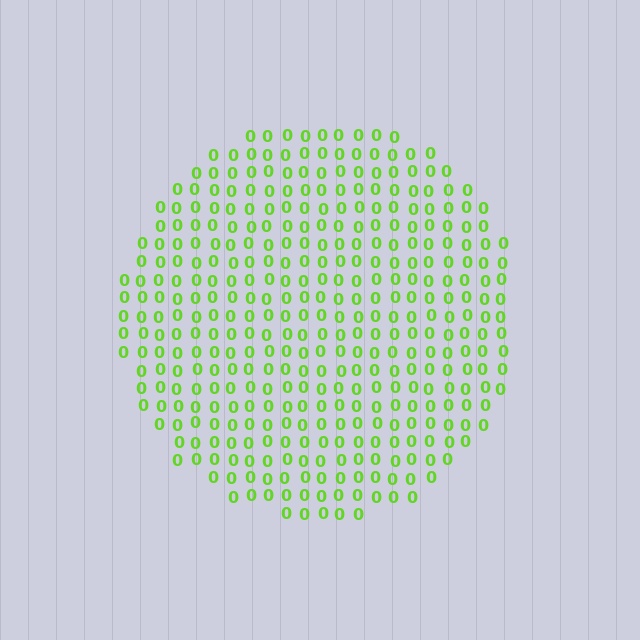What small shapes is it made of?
It is made of small digit 0's.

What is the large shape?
The large shape is a circle.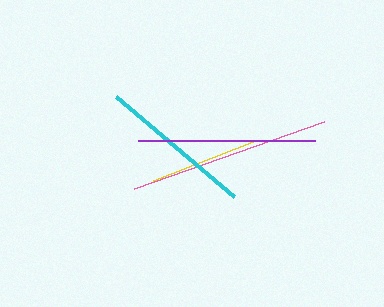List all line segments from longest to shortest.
From longest to shortest: pink, purple, cyan, yellow.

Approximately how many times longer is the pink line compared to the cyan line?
The pink line is approximately 1.3 times the length of the cyan line.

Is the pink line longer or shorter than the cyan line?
The pink line is longer than the cyan line.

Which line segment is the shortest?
The yellow line is the shortest at approximately 107 pixels.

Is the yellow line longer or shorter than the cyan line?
The cyan line is longer than the yellow line.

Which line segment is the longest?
The pink line is the longest at approximately 201 pixels.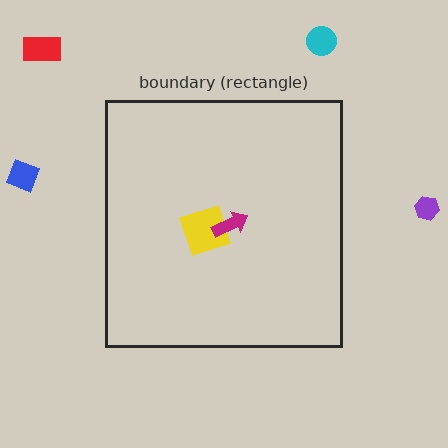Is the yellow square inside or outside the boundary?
Inside.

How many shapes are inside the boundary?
2 inside, 4 outside.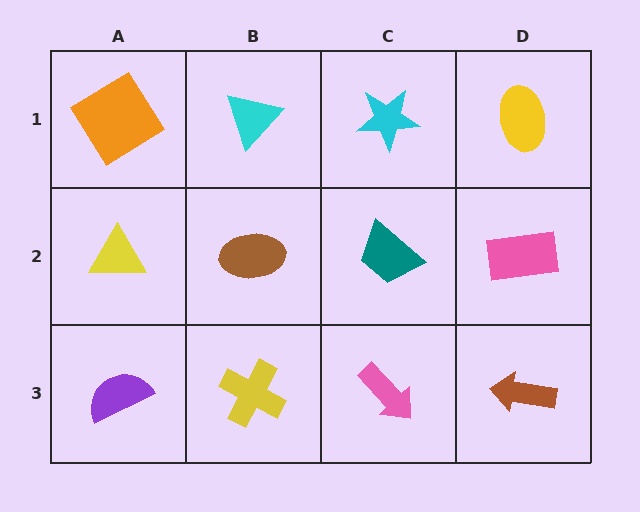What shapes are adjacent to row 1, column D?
A pink rectangle (row 2, column D), a cyan star (row 1, column C).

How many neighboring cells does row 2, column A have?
3.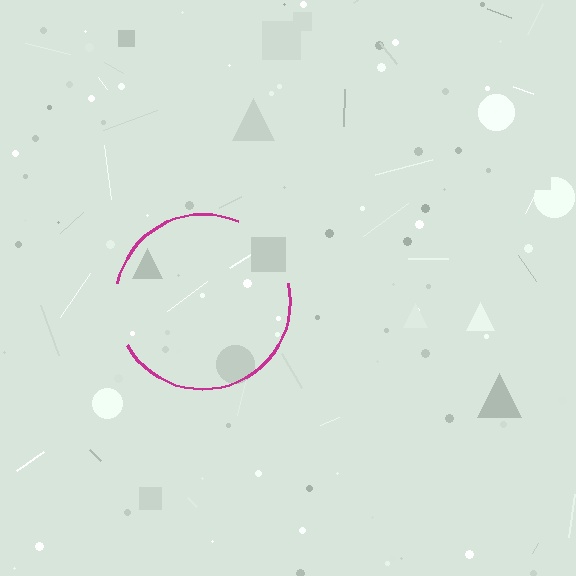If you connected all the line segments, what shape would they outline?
They would outline a circle.